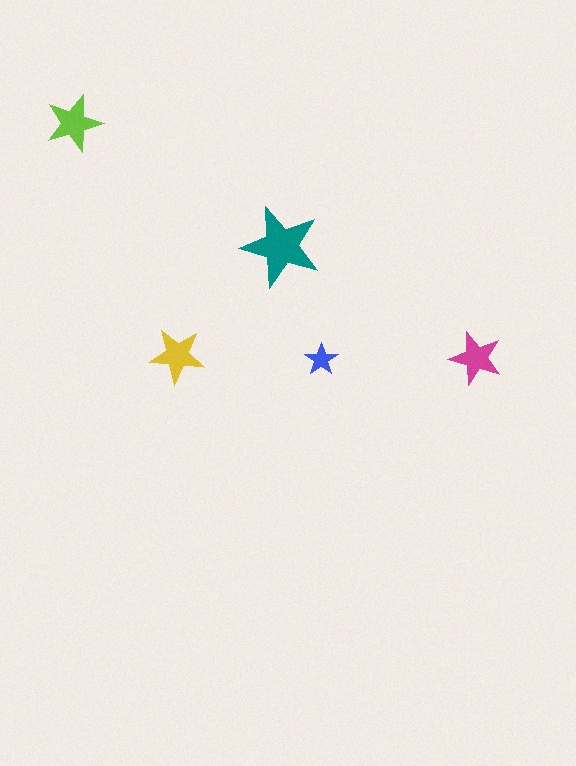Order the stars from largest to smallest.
the teal one, the lime one, the yellow one, the magenta one, the blue one.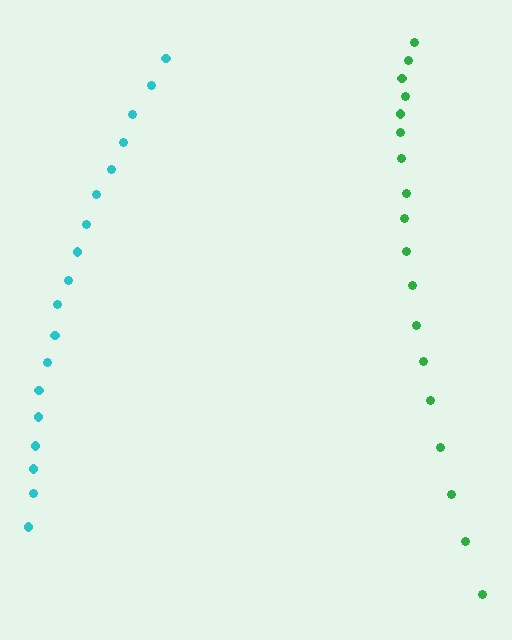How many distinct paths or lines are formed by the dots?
There are 2 distinct paths.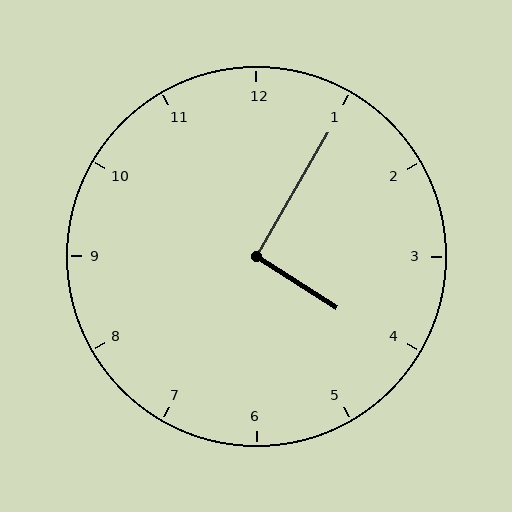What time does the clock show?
4:05.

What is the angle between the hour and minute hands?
Approximately 92 degrees.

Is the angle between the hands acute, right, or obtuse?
It is right.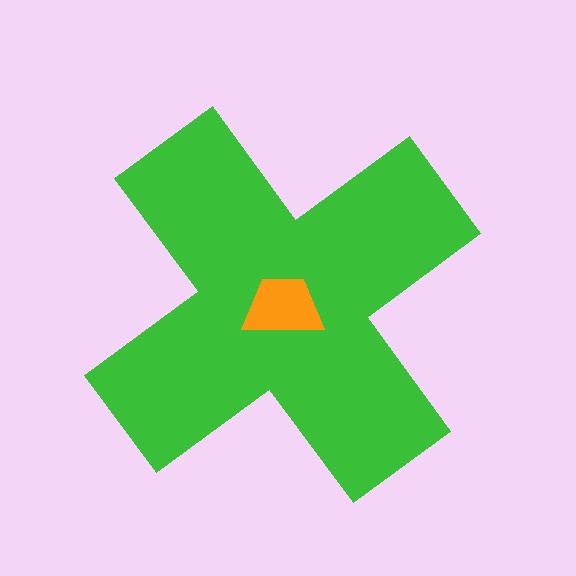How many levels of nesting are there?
2.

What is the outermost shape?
The green cross.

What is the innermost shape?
The orange trapezoid.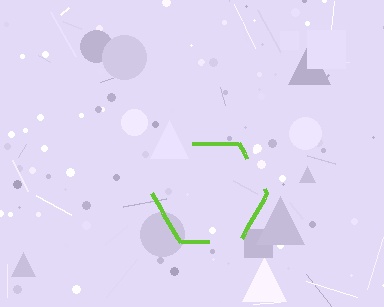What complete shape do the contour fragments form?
The contour fragments form a hexagon.